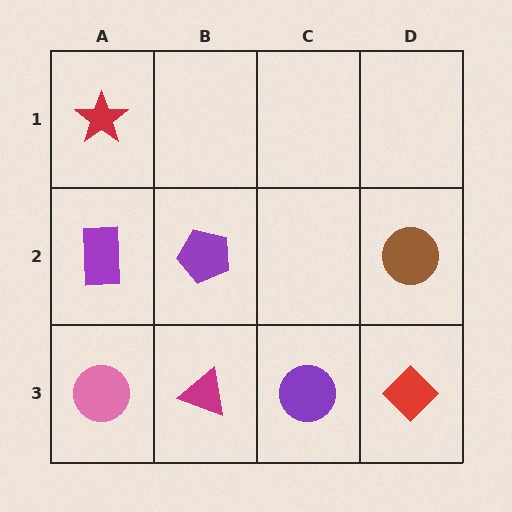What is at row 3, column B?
A magenta triangle.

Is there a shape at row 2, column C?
No, that cell is empty.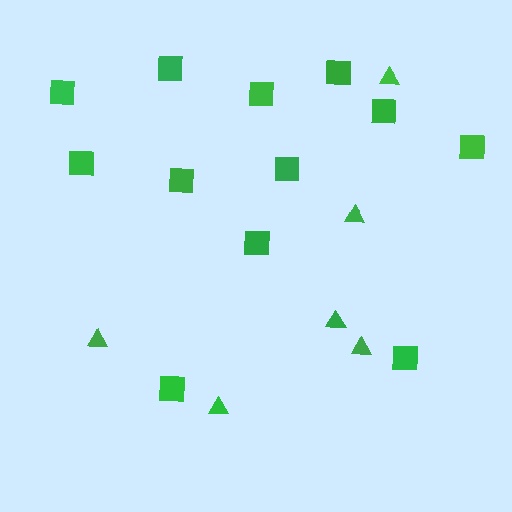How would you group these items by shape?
There are 2 groups: one group of triangles (6) and one group of squares (12).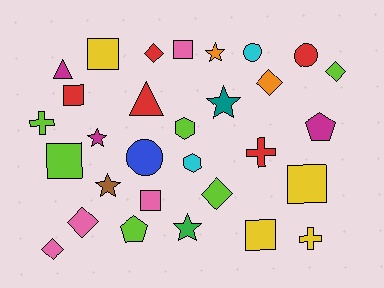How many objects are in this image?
There are 30 objects.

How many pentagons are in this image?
There are 2 pentagons.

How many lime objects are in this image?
There are 6 lime objects.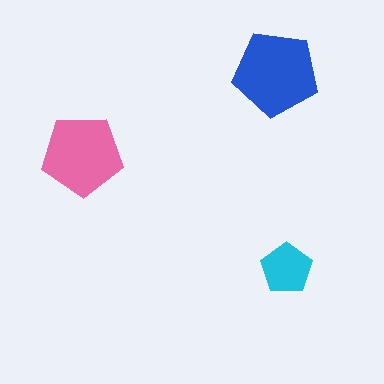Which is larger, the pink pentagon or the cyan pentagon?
The pink one.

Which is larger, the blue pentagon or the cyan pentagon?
The blue one.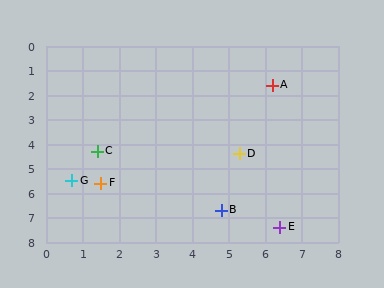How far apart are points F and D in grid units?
Points F and D are about 4.0 grid units apart.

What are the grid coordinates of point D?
Point D is at approximately (5.3, 4.4).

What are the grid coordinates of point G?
Point G is at approximately (0.7, 5.5).